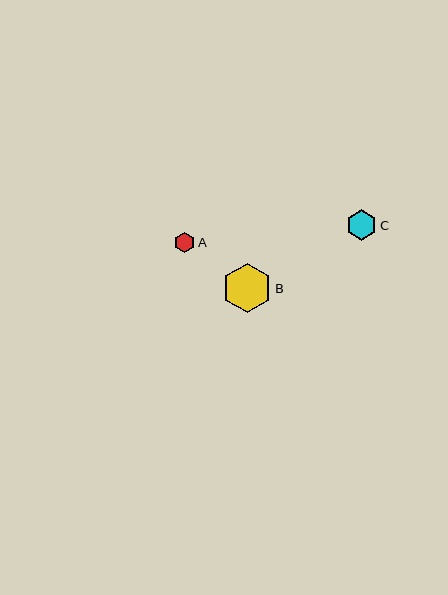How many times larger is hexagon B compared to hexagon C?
Hexagon B is approximately 1.6 times the size of hexagon C.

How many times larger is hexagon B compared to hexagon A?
Hexagon B is approximately 2.4 times the size of hexagon A.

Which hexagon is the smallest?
Hexagon A is the smallest with a size of approximately 20 pixels.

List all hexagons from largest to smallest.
From largest to smallest: B, C, A.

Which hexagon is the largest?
Hexagon B is the largest with a size of approximately 49 pixels.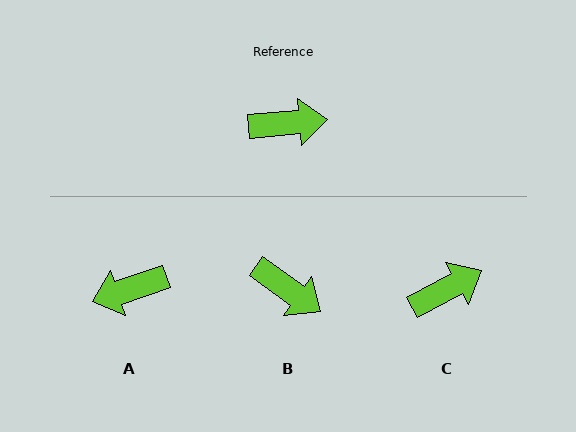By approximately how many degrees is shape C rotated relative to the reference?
Approximately 23 degrees counter-clockwise.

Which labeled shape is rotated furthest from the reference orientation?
A, about 166 degrees away.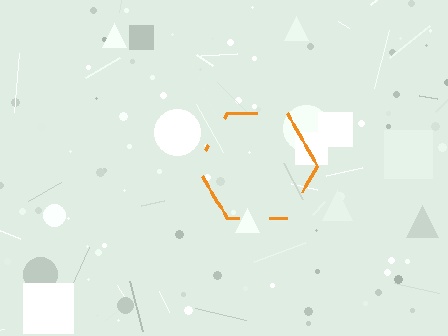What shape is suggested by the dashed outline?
The dashed outline suggests a hexagon.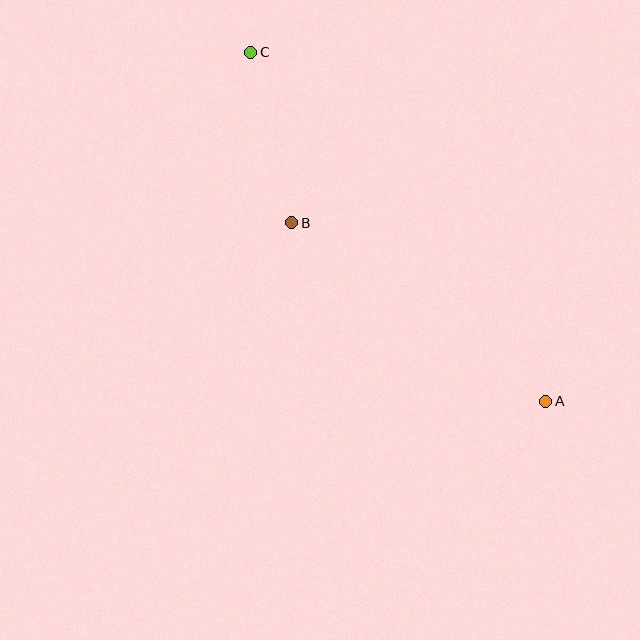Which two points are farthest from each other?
Points A and C are farthest from each other.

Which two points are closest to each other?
Points B and C are closest to each other.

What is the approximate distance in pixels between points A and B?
The distance between A and B is approximately 310 pixels.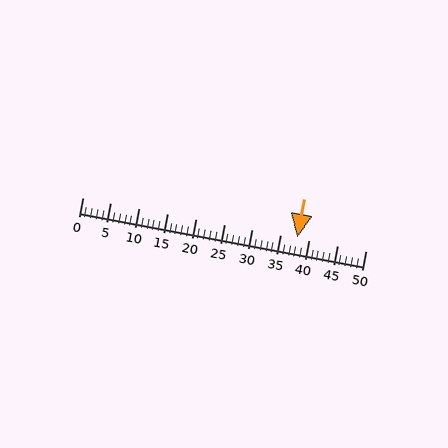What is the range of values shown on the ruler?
The ruler shows values from 0 to 50.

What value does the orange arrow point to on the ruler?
The orange arrow points to approximately 38.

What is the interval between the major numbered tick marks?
The major tick marks are spaced 5 units apart.